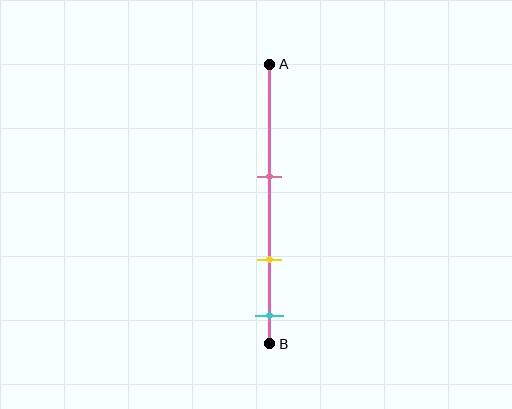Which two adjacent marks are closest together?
The yellow and cyan marks are the closest adjacent pair.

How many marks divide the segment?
There are 3 marks dividing the segment.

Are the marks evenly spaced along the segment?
Yes, the marks are approximately evenly spaced.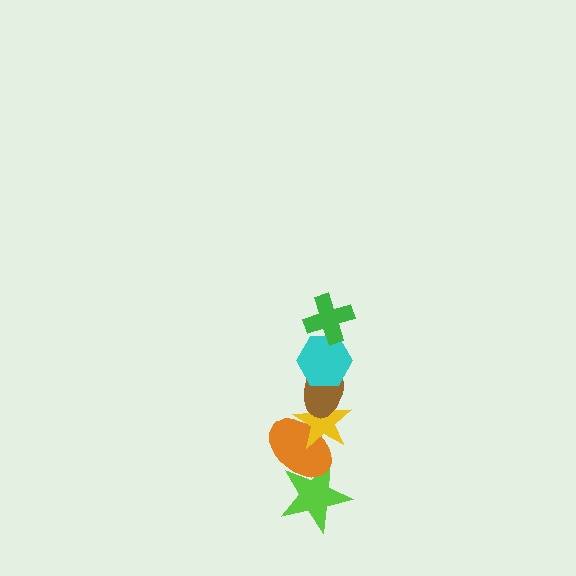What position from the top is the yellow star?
The yellow star is 4th from the top.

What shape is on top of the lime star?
The orange ellipse is on top of the lime star.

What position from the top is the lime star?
The lime star is 6th from the top.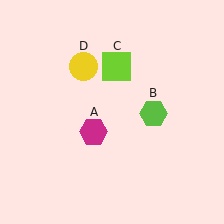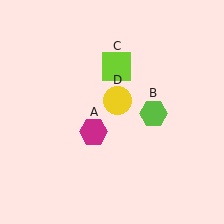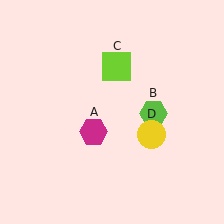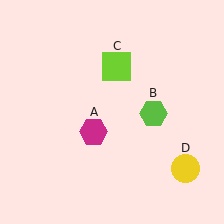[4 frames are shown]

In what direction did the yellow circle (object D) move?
The yellow circle (object D) moved down and to the right.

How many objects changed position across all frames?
1 object changed position: yellow circle (object D).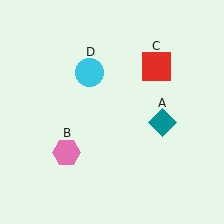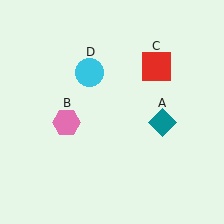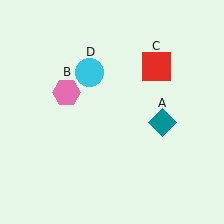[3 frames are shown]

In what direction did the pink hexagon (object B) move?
The pink hexagon (object B) moved up.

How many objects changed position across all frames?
1 object changed position: pink hexagon (object B).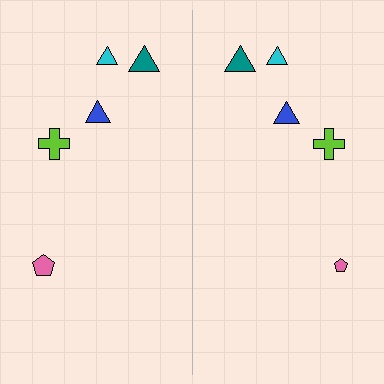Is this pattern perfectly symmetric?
No, the pattern is not perfectly symmetric. The pink pentagon on the right side has a different size than its mirror counterpart.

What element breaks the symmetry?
The pink pentagon on the right side has a different size than its mirror counterpart.